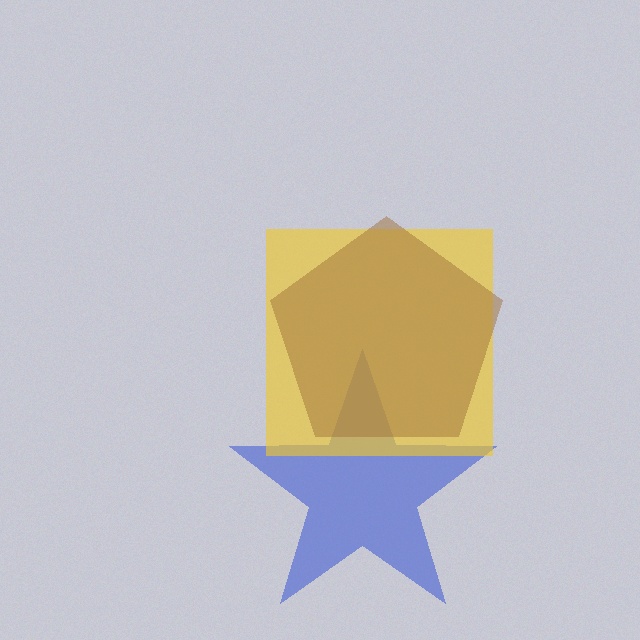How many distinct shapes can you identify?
There are 3 distinct shapes: a blue star, a yellow square, a brown pentagon.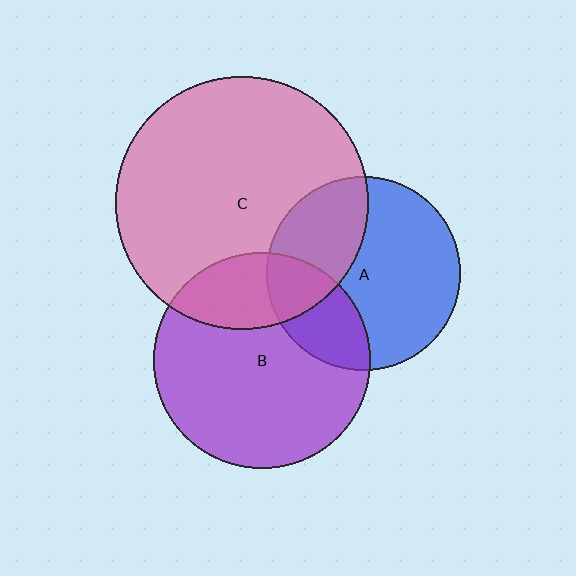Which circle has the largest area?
Circle C (pink).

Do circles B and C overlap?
Yes.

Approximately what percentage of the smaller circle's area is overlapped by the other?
Approximately 25%.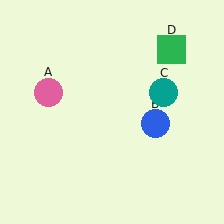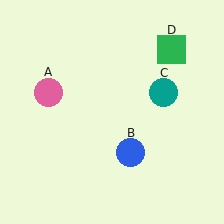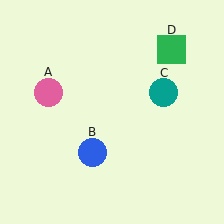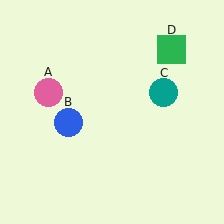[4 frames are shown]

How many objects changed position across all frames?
1 object changed position: blue circle (object B).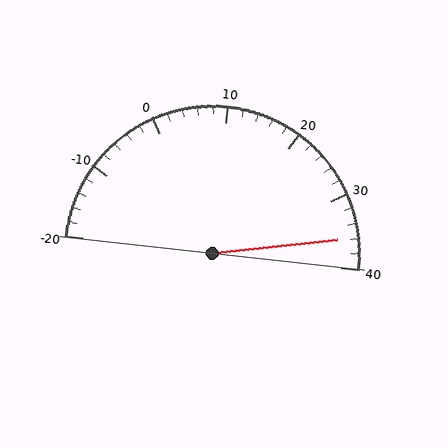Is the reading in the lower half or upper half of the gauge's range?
The reading is in the upper half of the range (-20 to 40).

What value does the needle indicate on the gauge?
The needle indicates approximately 36.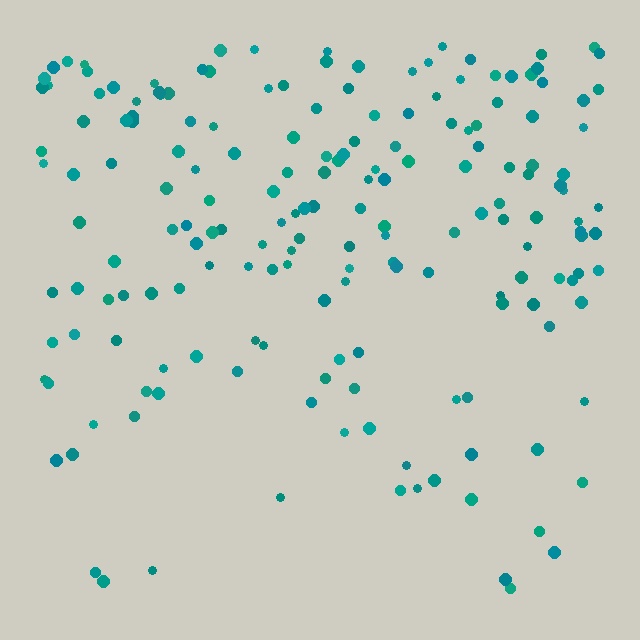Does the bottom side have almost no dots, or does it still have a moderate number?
Still a moderate number, just noticeably fewer than the top.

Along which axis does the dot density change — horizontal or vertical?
Vertical.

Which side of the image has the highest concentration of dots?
The top.